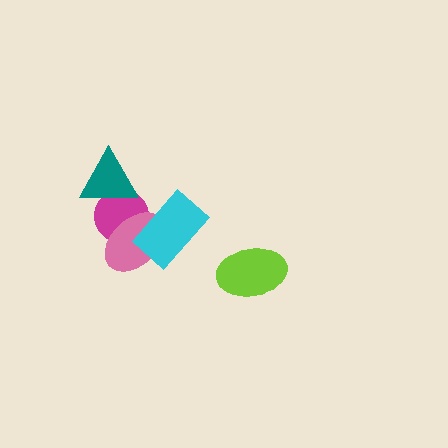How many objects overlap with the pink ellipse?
2 objects overlap with the pink ellipse.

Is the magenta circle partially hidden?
Yes, it is partially covered by another shape.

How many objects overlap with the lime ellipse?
0 objects overlap with the lime ellipse.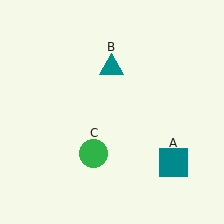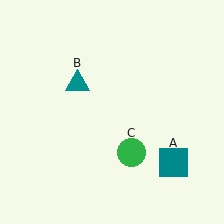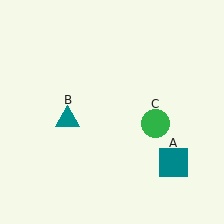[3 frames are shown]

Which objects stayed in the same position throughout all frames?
Teal square (object A) remained stationary.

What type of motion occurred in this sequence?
The teal triangle (object B), green circle (object C) rotated counterclockwise around the center of the scene.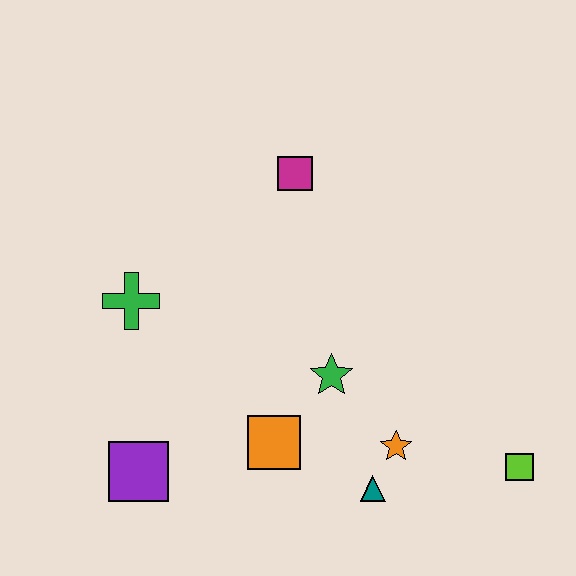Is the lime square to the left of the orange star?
No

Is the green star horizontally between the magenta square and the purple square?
No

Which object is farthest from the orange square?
The magenta square is farthest from the orange square.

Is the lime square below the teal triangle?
No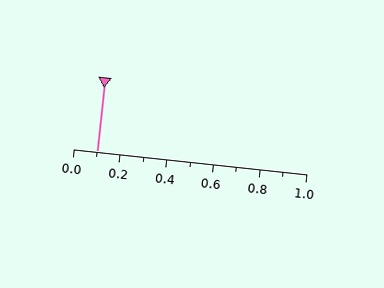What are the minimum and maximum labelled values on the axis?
The axis runs from 0.0 to 1.0.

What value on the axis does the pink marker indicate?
The marker indicates approximately 0.1.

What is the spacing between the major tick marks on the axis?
The major ticks are spaced 0.2 apart.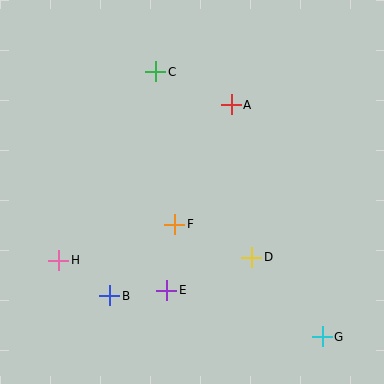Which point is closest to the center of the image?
Point F at (175, 224) is closest to the center.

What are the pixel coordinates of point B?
Point B is at (110, 296).